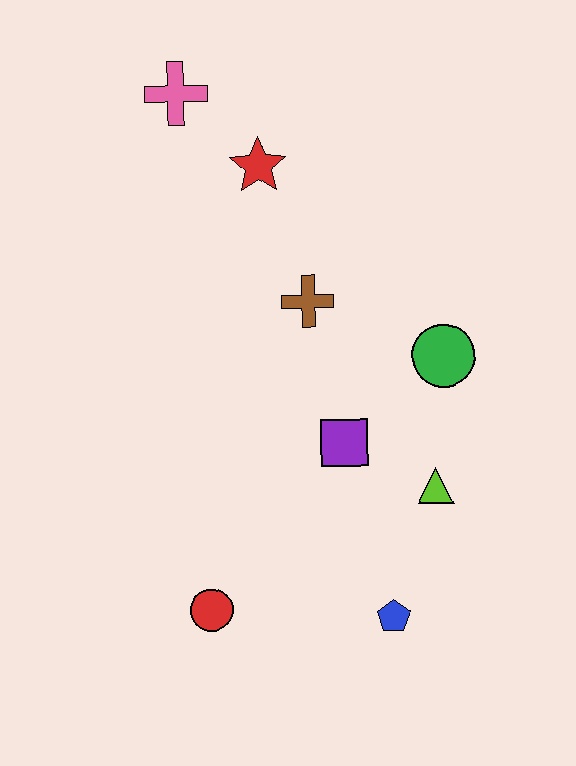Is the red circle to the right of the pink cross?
Yes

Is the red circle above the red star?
No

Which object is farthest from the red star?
The blue pentagon is farthest from the red star.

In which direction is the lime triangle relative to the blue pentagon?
The lime triangle is above the blue pentagon.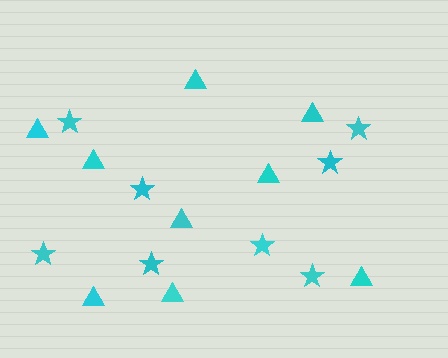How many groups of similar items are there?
There are 2 groups: one group of triangles (9) and one group of stars (8).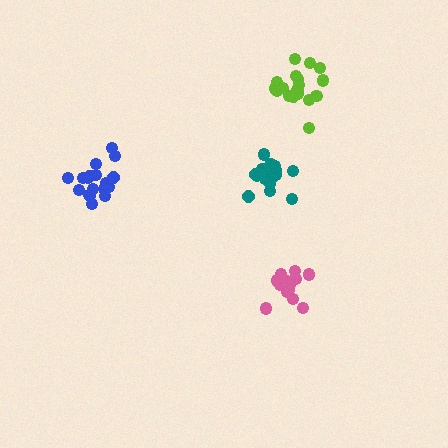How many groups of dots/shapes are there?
There are 4 groups.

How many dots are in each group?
Group 1: 18 dots, Group 2: 14 dots, Group 3: 18 dots, Group 4: 18 dots (68 total).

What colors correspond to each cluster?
The clusters are colored: lime, pink, teal, blue.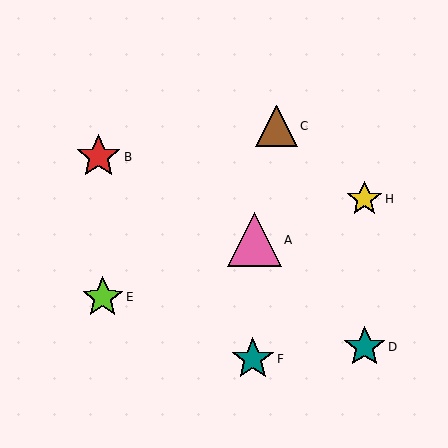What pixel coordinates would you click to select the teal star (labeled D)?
Click at (365, 347) to select the teal star D.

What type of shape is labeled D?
Shape D is a teal star.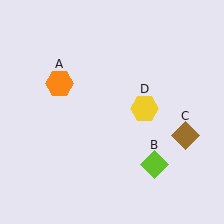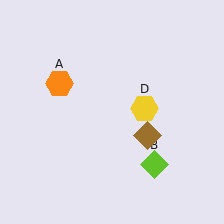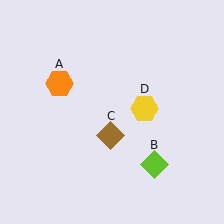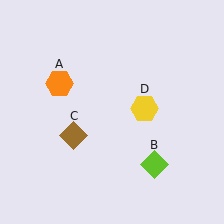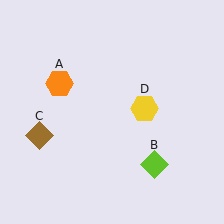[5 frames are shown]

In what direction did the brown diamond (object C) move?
The brown diamond (object C) moved left.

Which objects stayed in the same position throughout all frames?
Orange hexagon (object A) and lime diamond (object B) and yellow hexagon (object D) remained stationary.